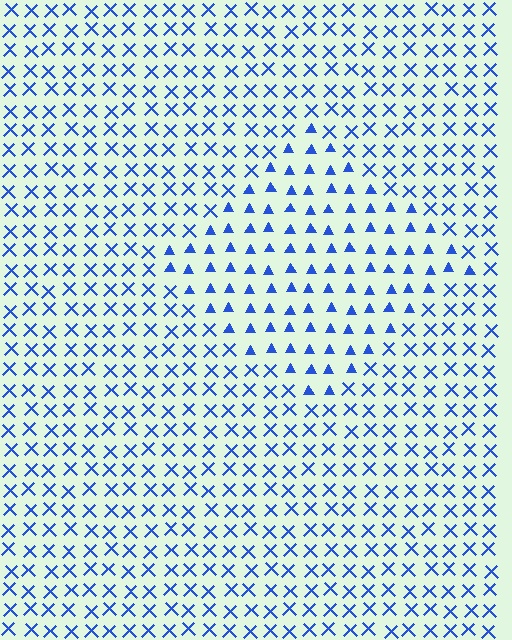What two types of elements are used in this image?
The image uses triangles inside the diamond region and X marks outside it.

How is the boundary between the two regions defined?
The boundary is defined by a change in element shape: triangles inside vs. X marks outside. All elements share the same color and spacing.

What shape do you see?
I see a diamond.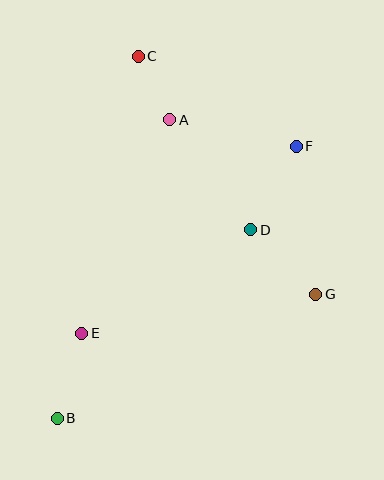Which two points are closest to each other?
Points A and C are closest to each other.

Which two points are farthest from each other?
Points B and C are farthest from each other.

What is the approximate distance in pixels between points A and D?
The distance between A and D is approximately 137 pixels.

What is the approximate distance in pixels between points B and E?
The distance between B and E is approximately 89 pixels.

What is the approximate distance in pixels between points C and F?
The distance between C and F is approximately 182 pixels.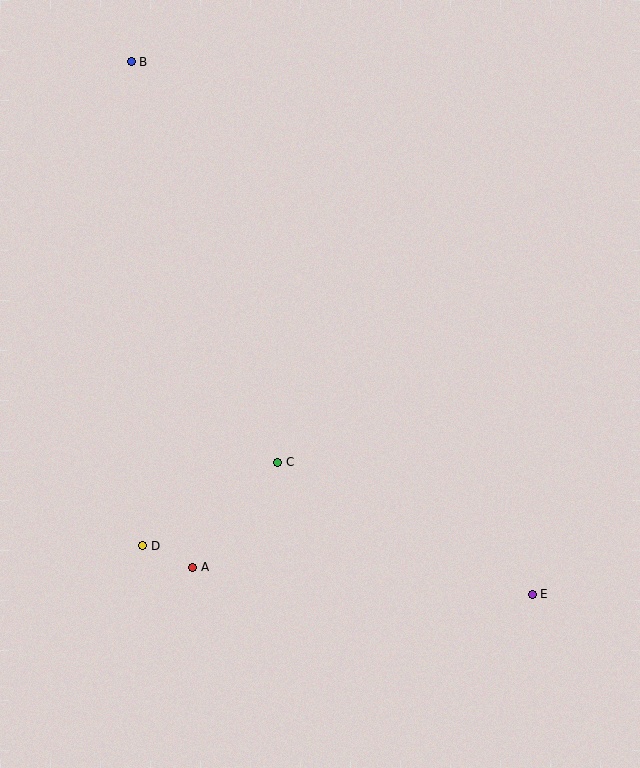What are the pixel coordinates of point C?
Point C is at (278, 462).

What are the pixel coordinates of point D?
Point D is at (143, 546).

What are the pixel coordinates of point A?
Point A is at (193, 567).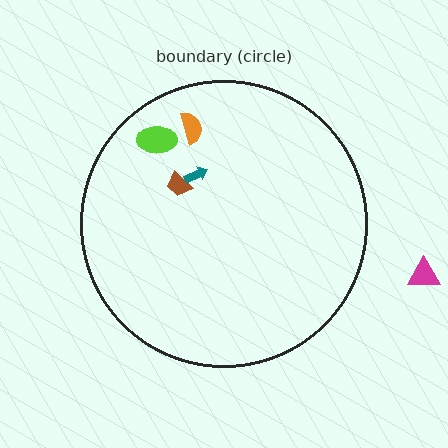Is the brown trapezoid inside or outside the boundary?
Inside.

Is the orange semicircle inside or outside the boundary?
Inside.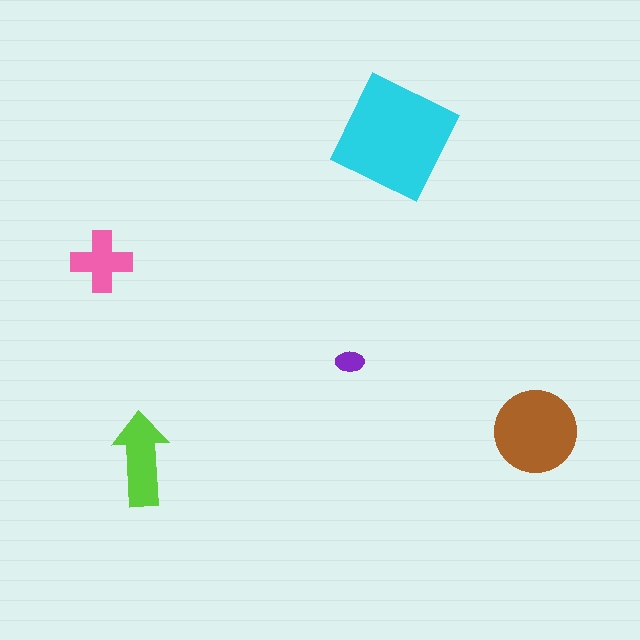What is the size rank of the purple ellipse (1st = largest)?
5th.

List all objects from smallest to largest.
The purple ellipse, the pink cross, the lime arrow, the brown circle, the cyan square.